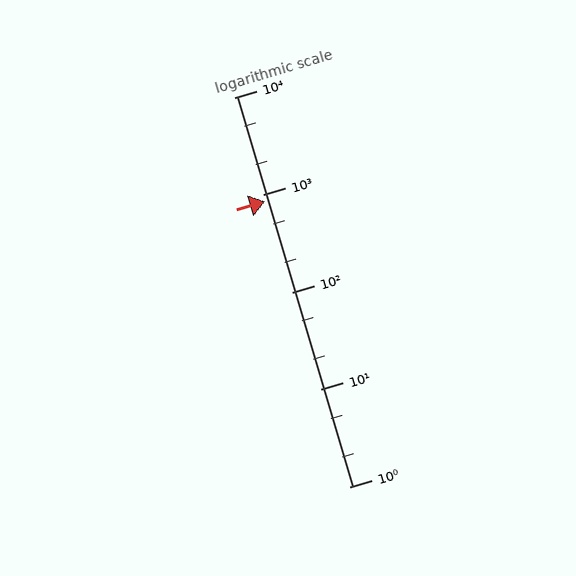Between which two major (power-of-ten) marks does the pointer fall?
The pointer is between 100 and 1000.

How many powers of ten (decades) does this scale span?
The scale spans 4 decades, from 1 to 10000.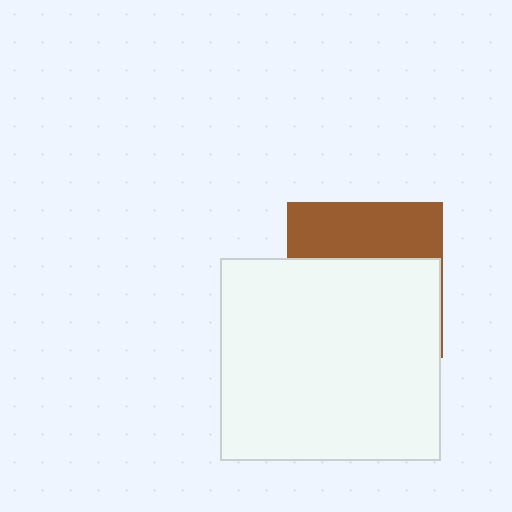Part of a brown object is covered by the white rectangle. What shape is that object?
It is a square.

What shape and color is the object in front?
The object in front is a white rectangle.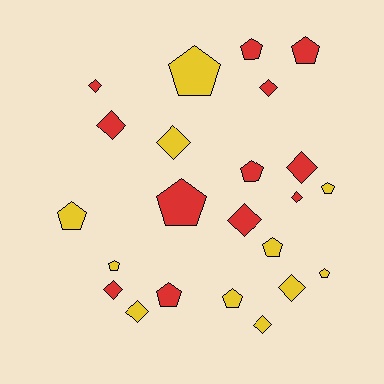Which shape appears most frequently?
Pentagon, with 12 objects.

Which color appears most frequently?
Red, with 12 objects.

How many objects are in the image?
There are 23 objects.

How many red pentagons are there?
There are 5 red pentagons.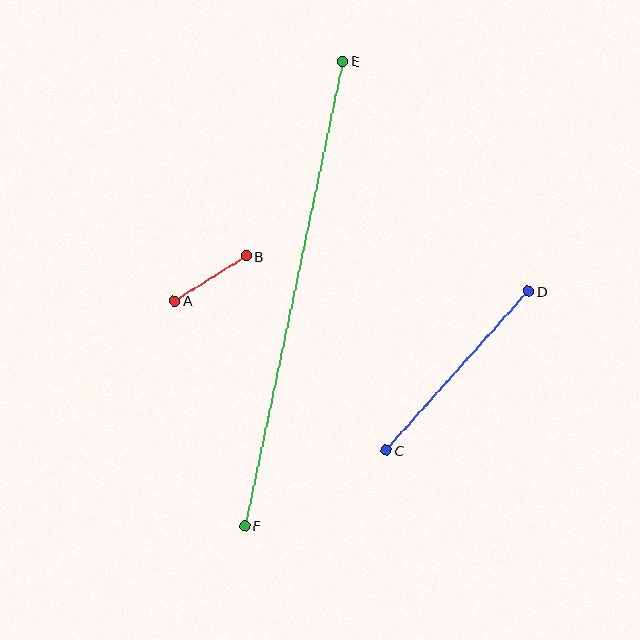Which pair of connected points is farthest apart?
Points E and F are farthest apart.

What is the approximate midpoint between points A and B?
The midpoint is at approximately (211, 279) pixels.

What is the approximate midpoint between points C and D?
The midpoint is at approximately (457, 371) pixels.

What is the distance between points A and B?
The distance is approximately 85 pixels.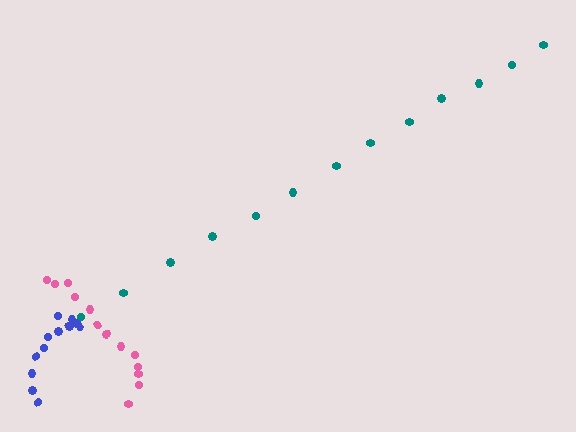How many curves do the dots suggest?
There are 3 distinct paths.